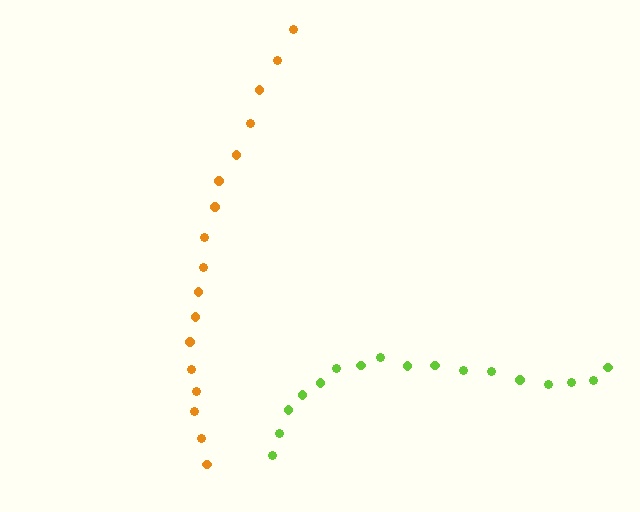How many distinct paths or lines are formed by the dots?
There are 2 distinct paths.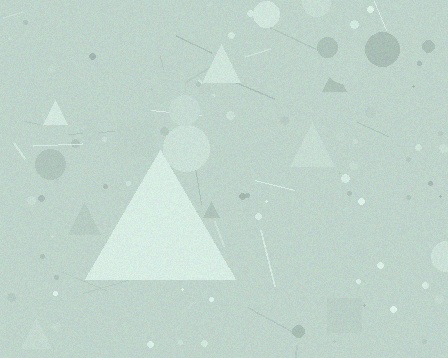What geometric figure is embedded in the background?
A triangle is embedded in the background.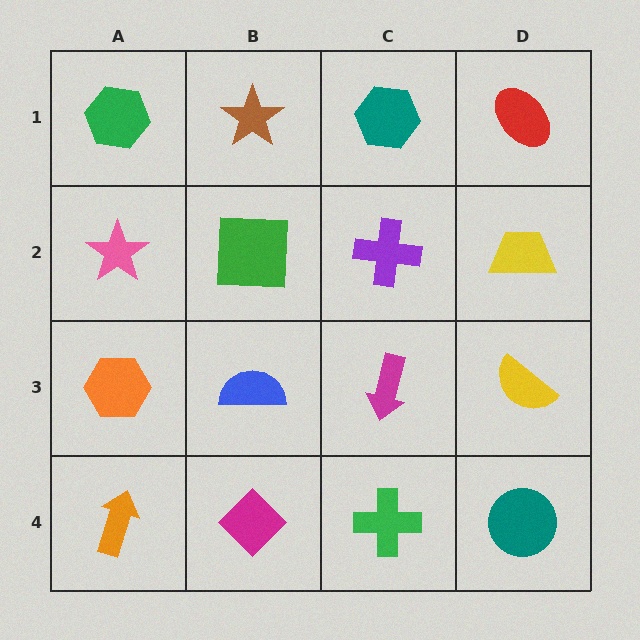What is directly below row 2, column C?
A magenta arrow.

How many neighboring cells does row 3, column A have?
3.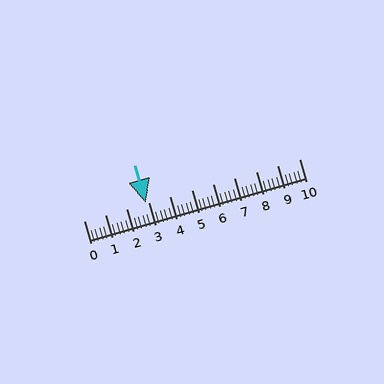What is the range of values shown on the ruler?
The ruler shows values from 0 to 10.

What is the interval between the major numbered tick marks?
The major tick marks are spaced 1 units apart.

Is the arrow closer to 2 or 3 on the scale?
The arrow is closer to 3.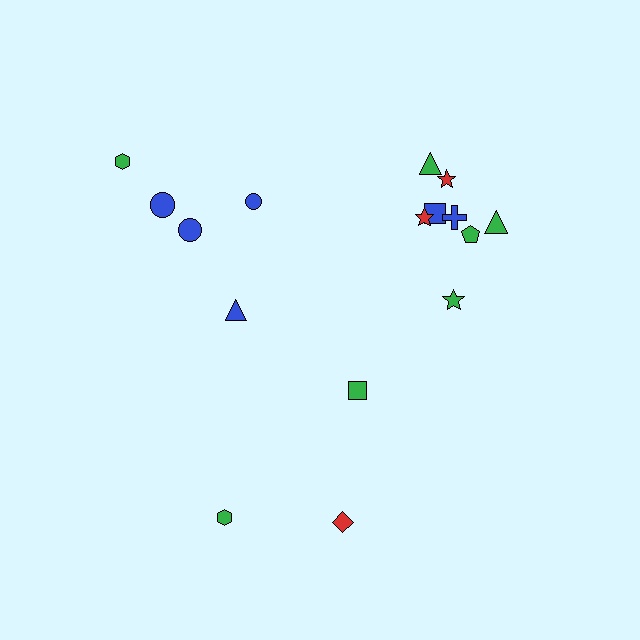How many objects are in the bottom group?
There are 3 objects.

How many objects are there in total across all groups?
There are 16 objects.